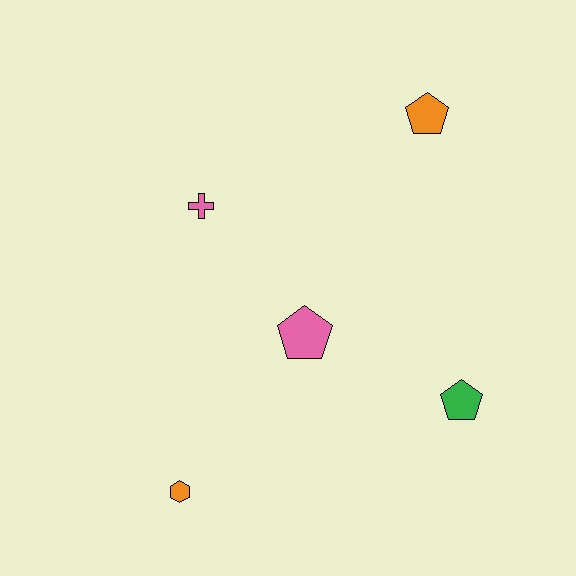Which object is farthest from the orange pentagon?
The orange hexagon is farthest from the orange pentagon.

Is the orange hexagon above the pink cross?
No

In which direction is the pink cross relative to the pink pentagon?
The pink cross is above the pink pentagon.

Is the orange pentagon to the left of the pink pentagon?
No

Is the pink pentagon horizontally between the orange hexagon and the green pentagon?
Yes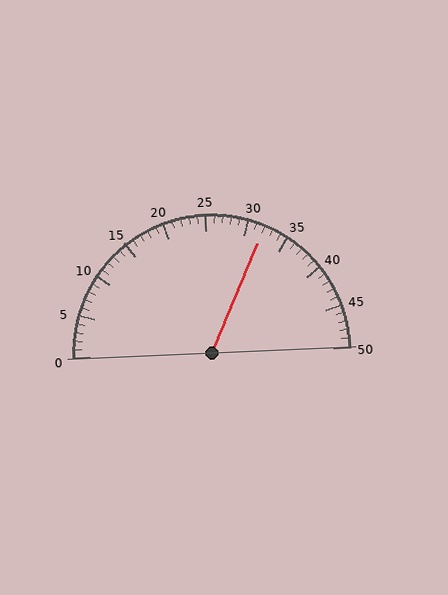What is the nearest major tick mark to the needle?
The nearest major tick mark is 30.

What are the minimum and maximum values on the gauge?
The gauge ranges from 0 to 50.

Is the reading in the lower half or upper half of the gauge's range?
The reading is in the upper half of the range (0 to 50).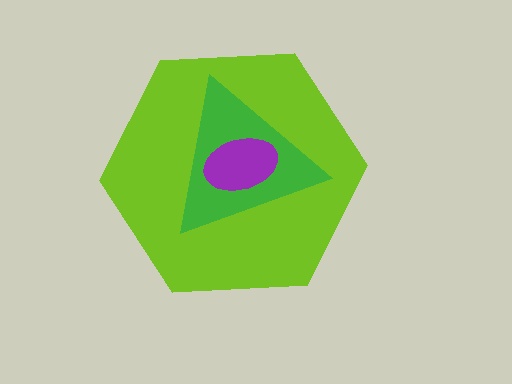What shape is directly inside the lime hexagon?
The green triangle.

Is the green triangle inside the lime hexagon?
Yes.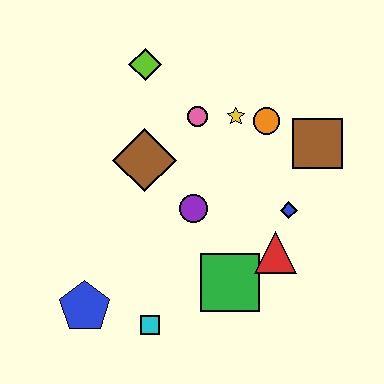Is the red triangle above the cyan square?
Yes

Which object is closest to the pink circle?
The yellow star is closest to the pink circle.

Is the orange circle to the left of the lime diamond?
No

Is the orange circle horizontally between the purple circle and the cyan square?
No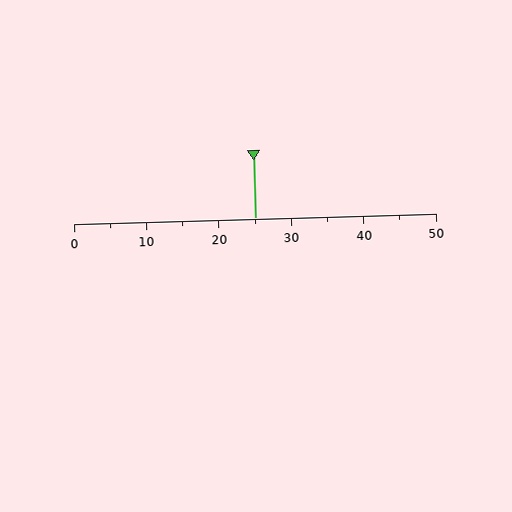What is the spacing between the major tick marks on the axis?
The major ticks are spaced 10 apart.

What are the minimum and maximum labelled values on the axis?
The axis runs from 0 to 50.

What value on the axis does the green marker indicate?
The marker indicates approximately 25.